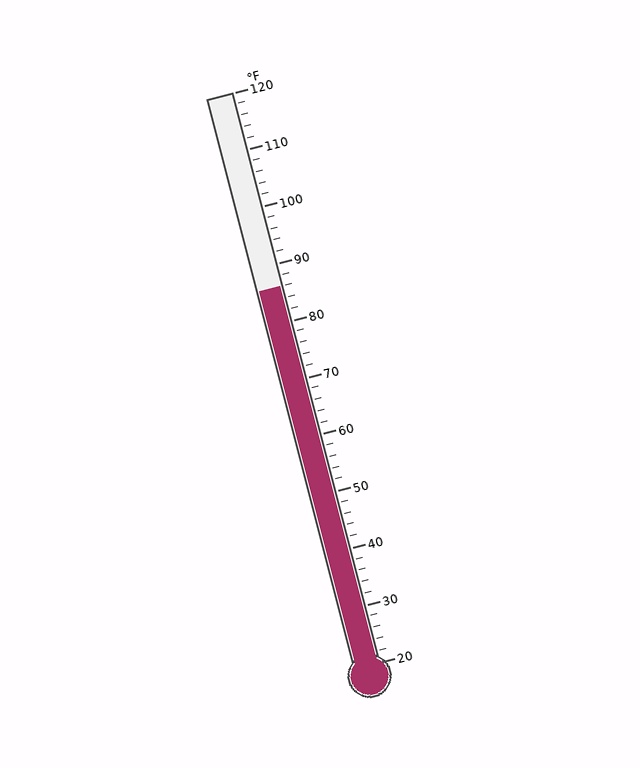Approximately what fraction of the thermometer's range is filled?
The thermometer is filled to approximately 65% of its range.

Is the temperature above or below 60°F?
The temperature is above 60°F.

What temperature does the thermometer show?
The thermometer shows approximately 86°F.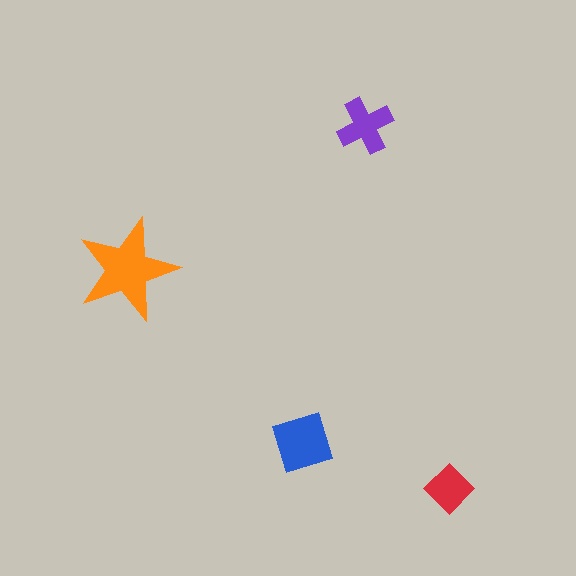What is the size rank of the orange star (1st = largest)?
1st.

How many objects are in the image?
There are 4 objects in the image.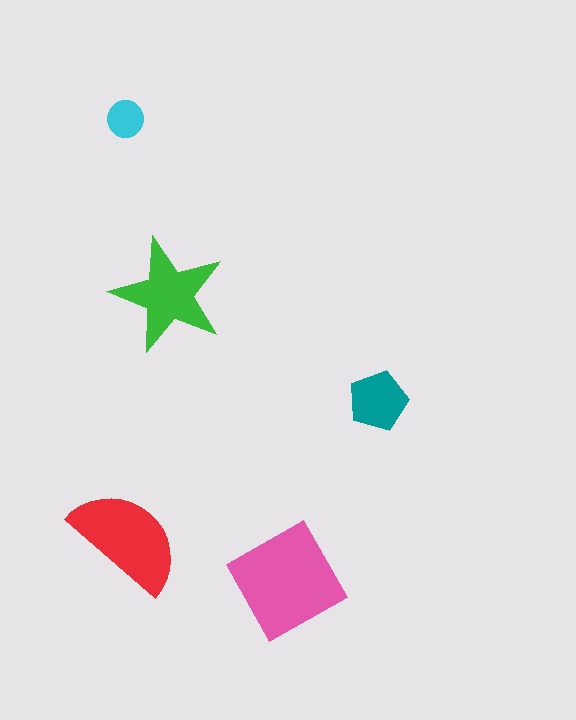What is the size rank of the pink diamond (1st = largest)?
1st.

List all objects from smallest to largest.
The cyan circle, the teal pentagon, the green star, the red semicircle, the pink diamond.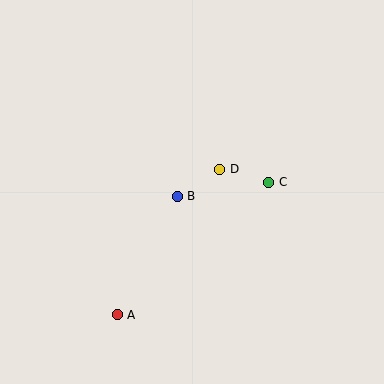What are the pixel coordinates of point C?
Point C is at (269, 182).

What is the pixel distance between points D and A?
The distance between D and A is 178 pixels.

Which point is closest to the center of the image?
Point B at (177, 196) is closest to the center.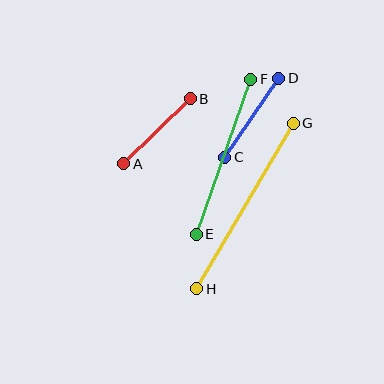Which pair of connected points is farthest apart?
Points G and H are farthest apart.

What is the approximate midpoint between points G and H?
The midpoint is at approximately (245, 206) pixels.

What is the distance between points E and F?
The distance is approximately 164 pixels.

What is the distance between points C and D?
The distance is approximately 96 pixels.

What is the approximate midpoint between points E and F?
The midpoint is at approximately (223, 157) pixels.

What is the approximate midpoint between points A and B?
The midpoint is at approximately (157, 131) pixels.